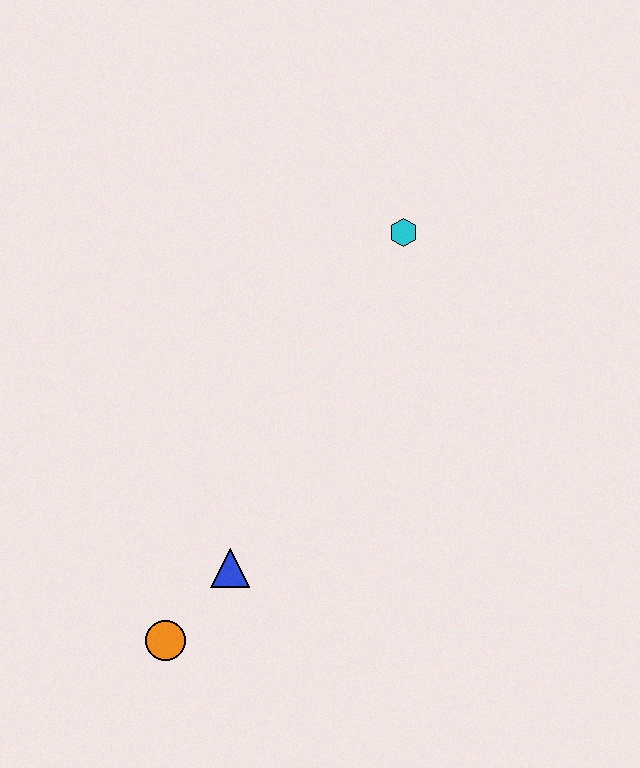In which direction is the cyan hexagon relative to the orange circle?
The cyan hexagon is above the orange circle.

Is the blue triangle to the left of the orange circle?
No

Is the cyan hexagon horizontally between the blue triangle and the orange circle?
No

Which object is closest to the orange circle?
The blue triangle is closest to the orange circle.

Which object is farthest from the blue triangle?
The cyan hexagon is farthest from the blue triangle.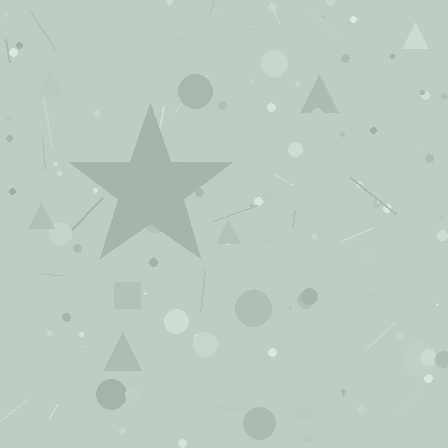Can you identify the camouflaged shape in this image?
The camouflaged shape is a star.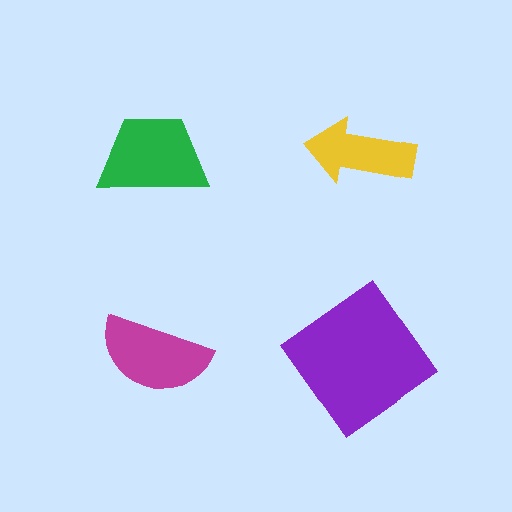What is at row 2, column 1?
A magenta semicircle.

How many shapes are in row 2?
2 shapes.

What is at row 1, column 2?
A yellow arrow.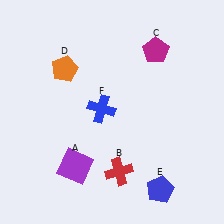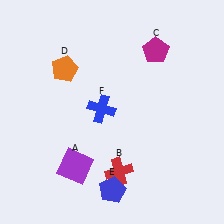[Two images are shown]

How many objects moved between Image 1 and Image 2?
1 object moved between the two images.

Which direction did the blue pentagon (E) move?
The blue pentagon (E) moved left.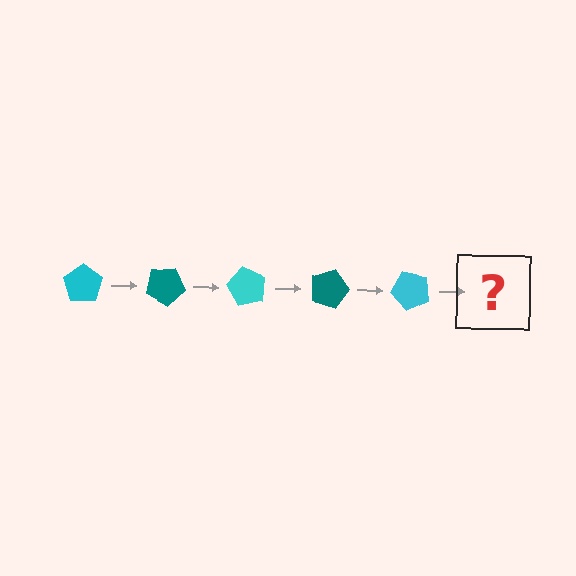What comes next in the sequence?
The next element should be a teal pentagon, rotated 150 degrees from the start.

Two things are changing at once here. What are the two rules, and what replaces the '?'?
The two rules are that it rotates 30 degrees each step and the color cycles through cyan and teal. The '?' should be a teal pentagon, rotated 150 degrees from the start.